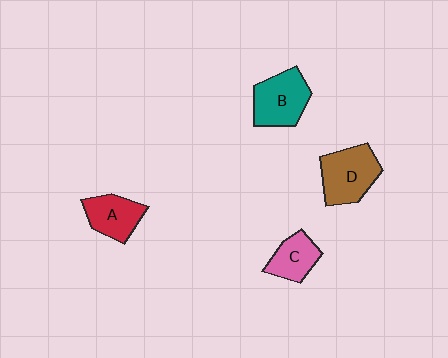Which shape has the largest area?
Shape D (brown).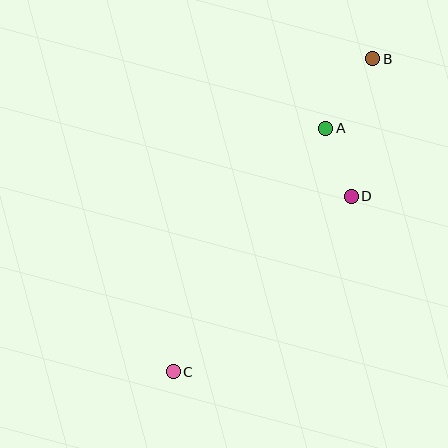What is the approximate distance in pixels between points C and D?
The distance between C and D is approximately 250 pixels.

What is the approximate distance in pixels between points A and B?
The distance between A and B is approximately 84 pixels.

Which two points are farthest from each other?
Points B and C are farthest from each other.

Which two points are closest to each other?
Points A and D are closest to each other.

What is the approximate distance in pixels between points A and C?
The distance between A and C is approximately 287 pixels.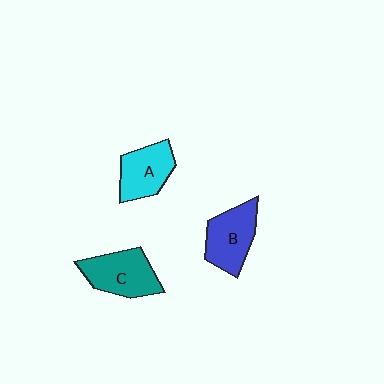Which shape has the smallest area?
Shape A (cyan).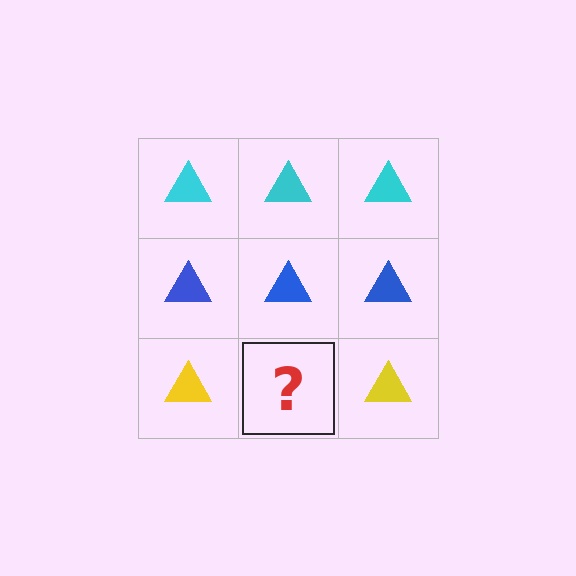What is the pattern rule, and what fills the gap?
The rule is that each row has a consistent color. The gap should be filled with a yellow triangle.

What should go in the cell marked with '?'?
The missing cell should contain a yellow triangle.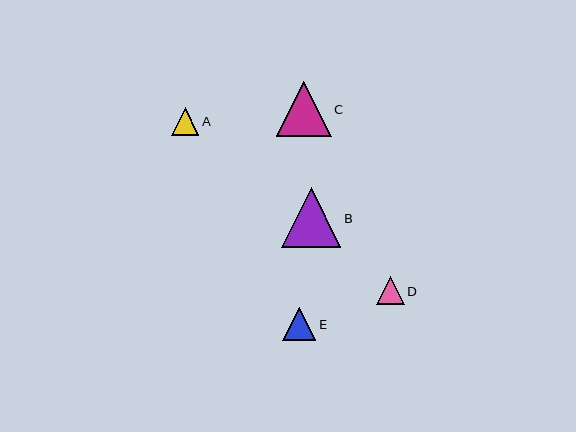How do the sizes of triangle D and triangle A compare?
Triangle D and triangle A are approximately the same size.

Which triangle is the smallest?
Triangle A is the smallest with a size of approximately 27 pixels.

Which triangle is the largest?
Triangle B is the largest with a size of approximately 59 pixels.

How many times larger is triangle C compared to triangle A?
Triangle C is approximately 2.0 times the size of triangle A.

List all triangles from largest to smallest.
From largest to smallest: B, C, E, D, A.